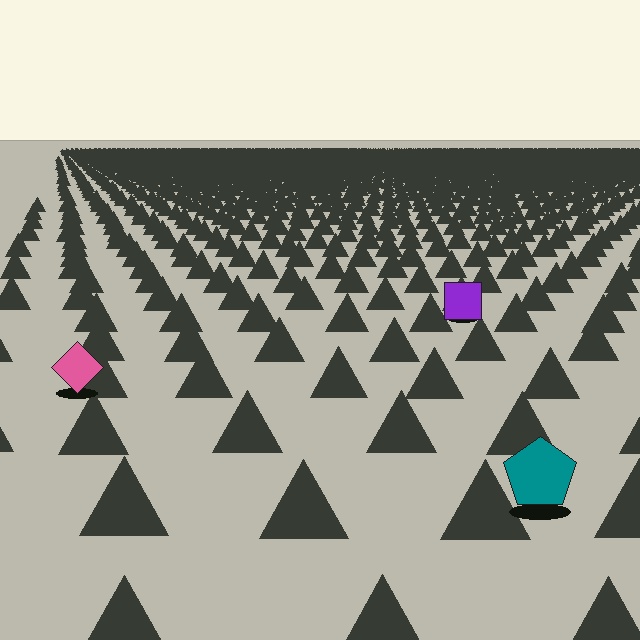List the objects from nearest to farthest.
From nearest to farthest: the teal pentagon, the pink diamond, the purple square.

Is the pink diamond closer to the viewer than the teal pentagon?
No. The teal pentagon is closer — you can tell from the texture gradient: the ground texture is coarser near it.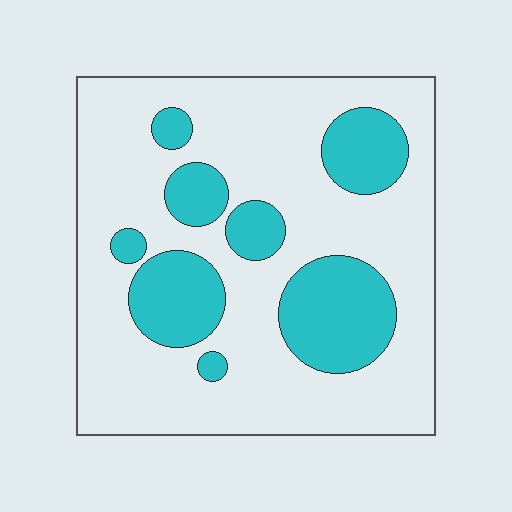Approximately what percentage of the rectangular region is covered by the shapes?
Approximately 25%.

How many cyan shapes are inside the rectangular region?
8.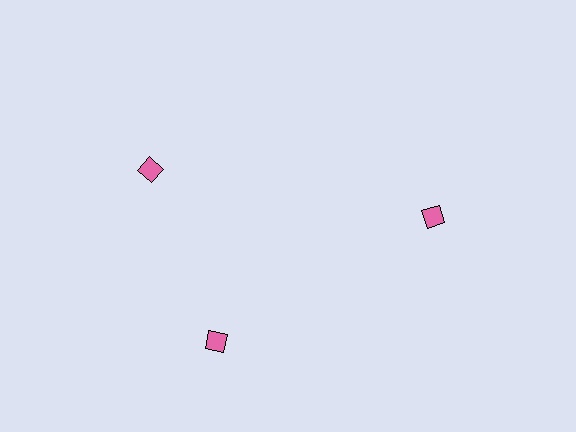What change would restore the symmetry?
The symmetry would be restored by rotating it back into even spacing with its neighbors so that all 3 diamonds sit at equal angles and equal distance from the center.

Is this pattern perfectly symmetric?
No. The 3 pink diamonds are arranged in a ring, but one element near the 11 o'clock position is rotated out of alignment along the ring, breaking the 3-fold rotational symmetry.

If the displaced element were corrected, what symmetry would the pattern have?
It would have 3-fold rotational symmetry — the pattern would map onto itself every 120 degrees.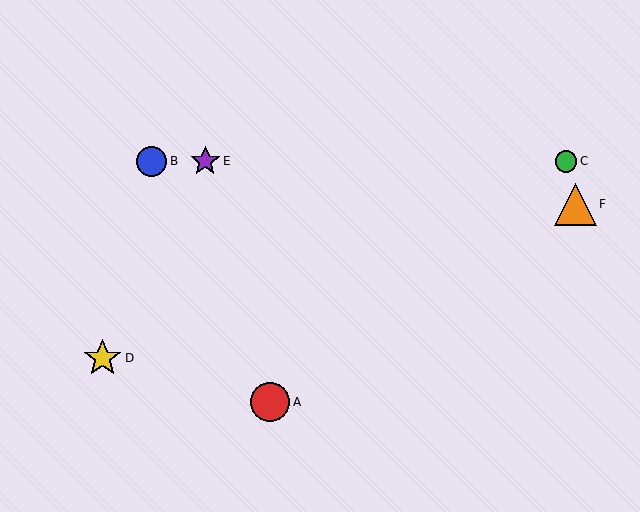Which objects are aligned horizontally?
Objects B, C, E are aligned horizontally.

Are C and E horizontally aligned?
Yes, both are at y≈161.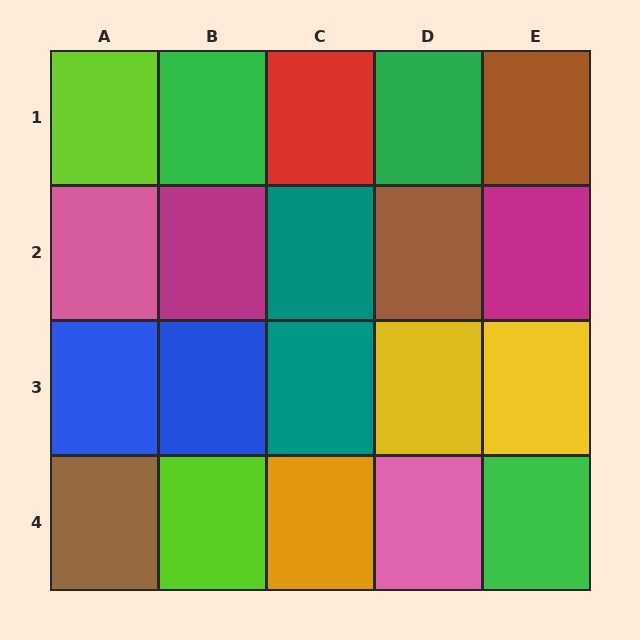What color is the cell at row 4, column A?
Brown.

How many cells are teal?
2 cells are teal.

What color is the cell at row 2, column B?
Magenta.